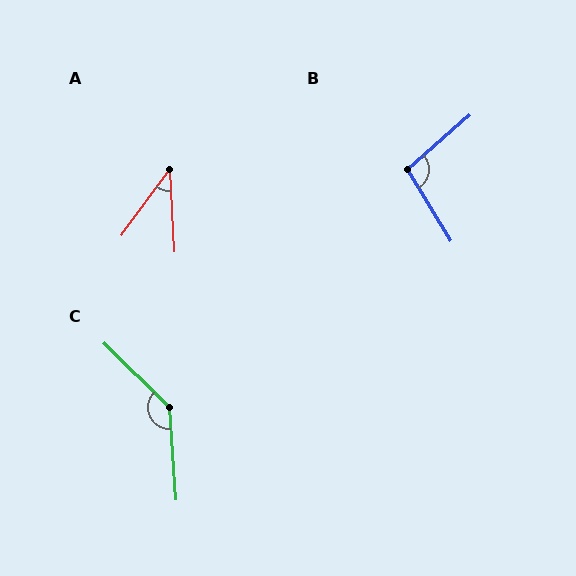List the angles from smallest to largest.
A (39°), B (100°), C (138°).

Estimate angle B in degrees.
Approximately 100 degrees.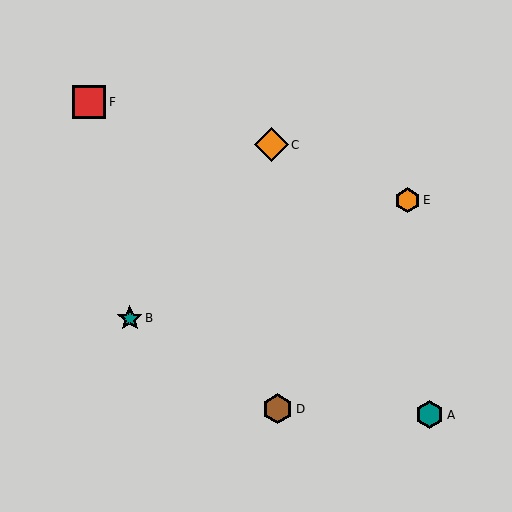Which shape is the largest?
The orange diamond (labeled C) is the largest.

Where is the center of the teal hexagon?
The center of the teal hexagon is at (429, 415).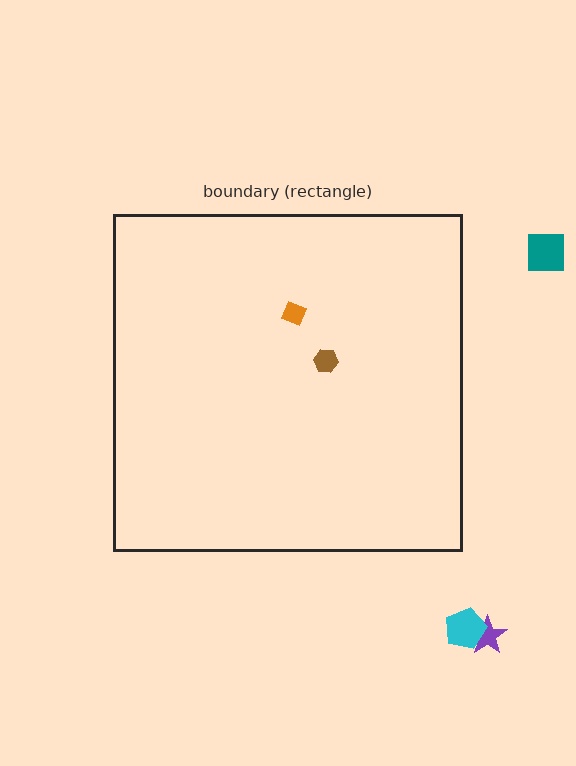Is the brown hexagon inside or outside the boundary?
Inside.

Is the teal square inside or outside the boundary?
Outside.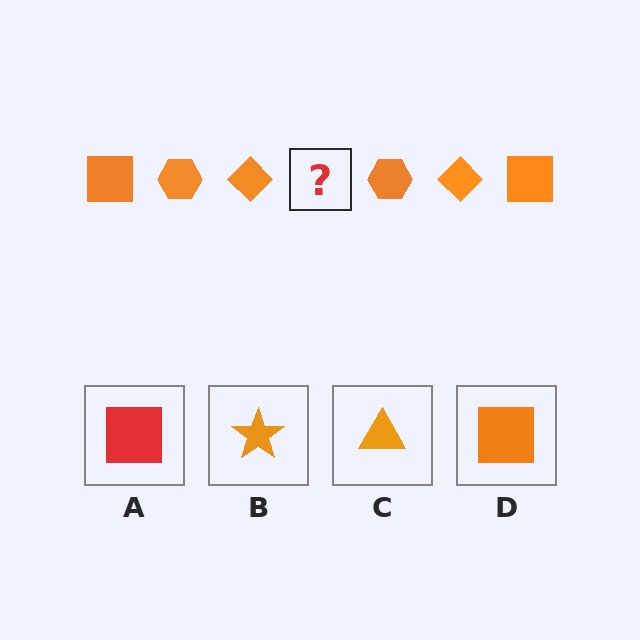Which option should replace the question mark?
Option D.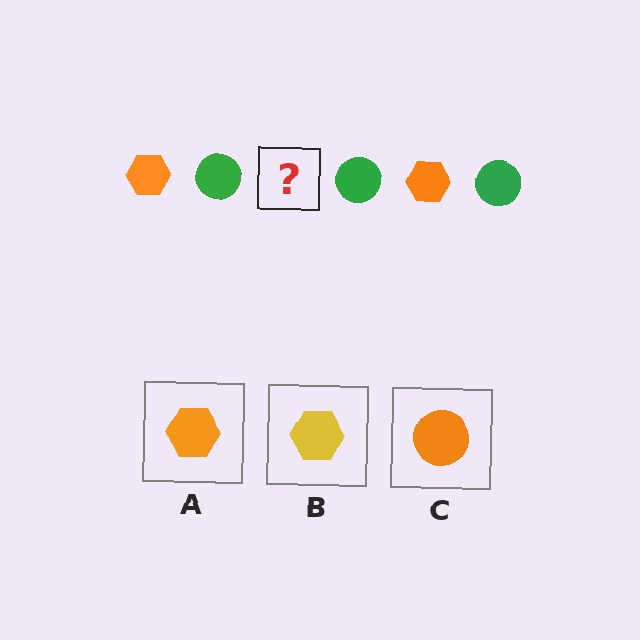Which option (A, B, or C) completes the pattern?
A.